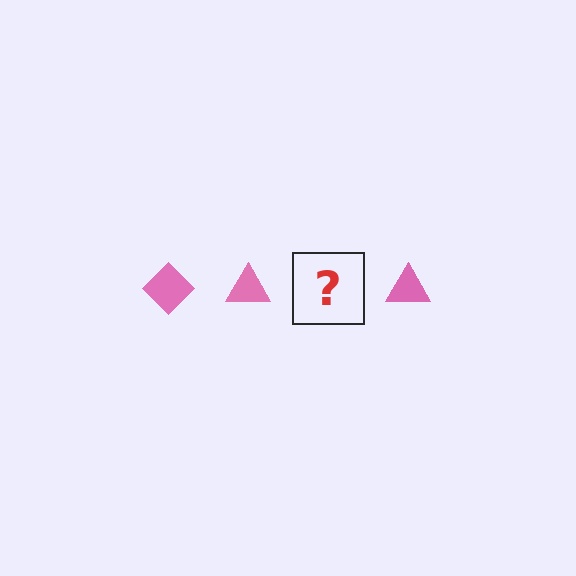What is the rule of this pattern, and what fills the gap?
The rule is that the pattern cycles through diamond, triangle shapes in pink. The gap should be filled with a pink diamond.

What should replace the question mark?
The question mark should be replaced with a pink diamond.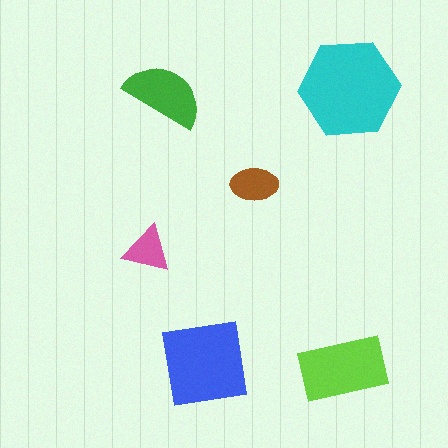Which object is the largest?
The cyan hexagon.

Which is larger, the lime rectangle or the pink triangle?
The lime rectangle.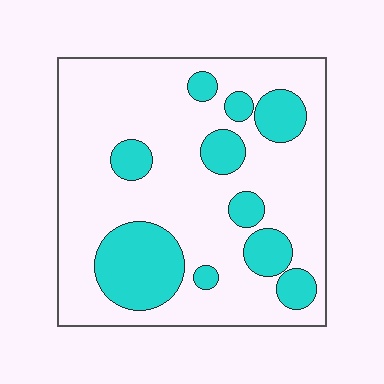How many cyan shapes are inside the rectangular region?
10.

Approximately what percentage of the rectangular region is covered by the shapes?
Approximately 25%.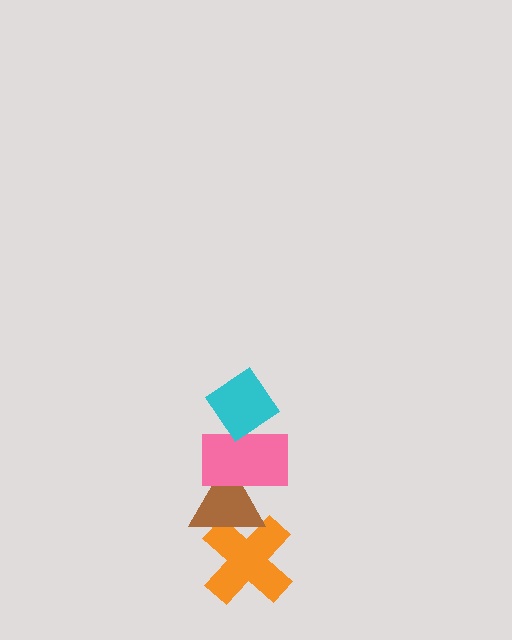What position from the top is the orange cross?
The orange cross is 4th from the top.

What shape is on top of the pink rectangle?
The cyan diamond is on top of the pink rectangle.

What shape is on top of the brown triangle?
The pink rectangle is on top of the brown triangle.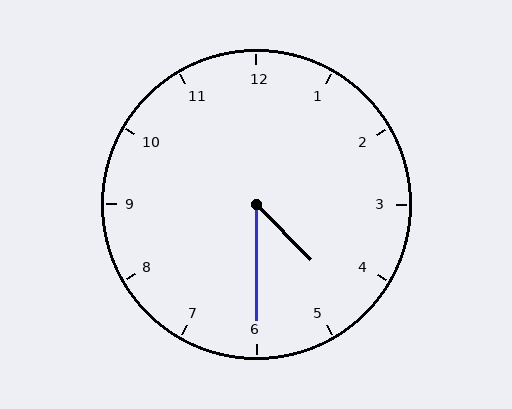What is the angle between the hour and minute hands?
Approximately 45 degrees.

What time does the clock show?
4:30.